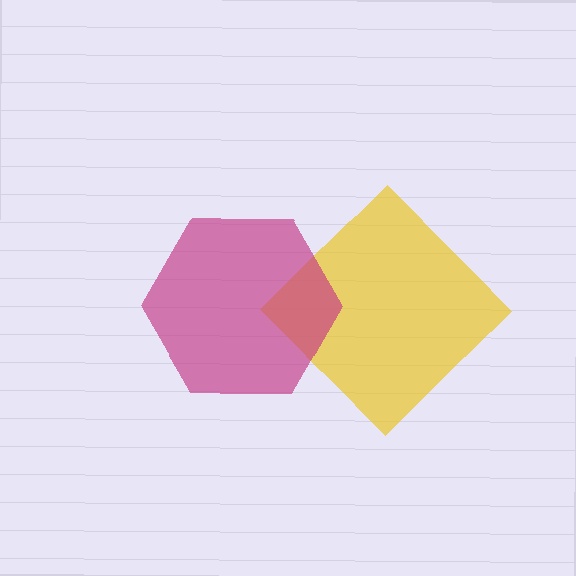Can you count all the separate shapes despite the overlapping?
Yes, there are 2 separate shapes.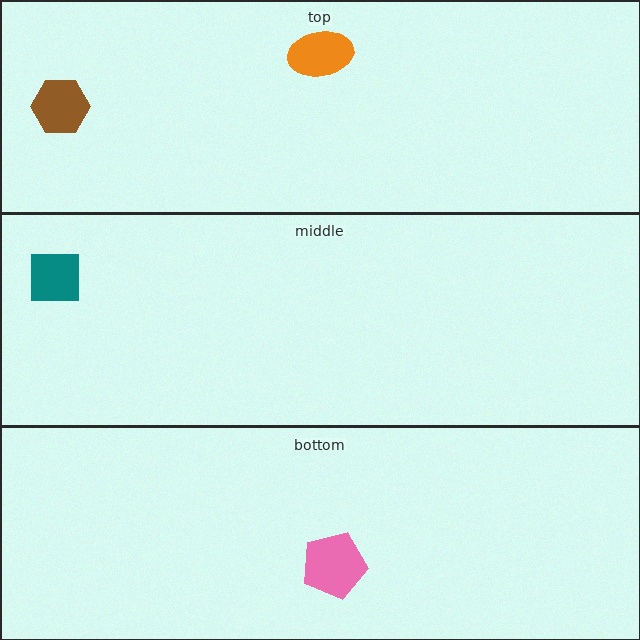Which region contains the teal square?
The middle region.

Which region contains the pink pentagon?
The bottom region.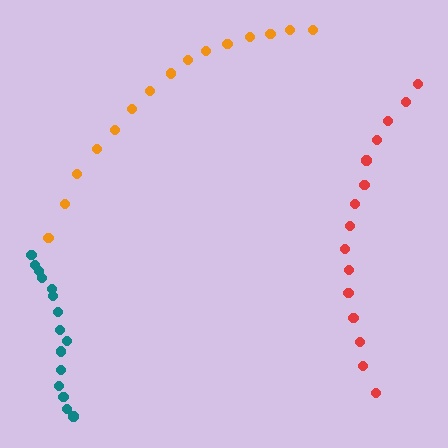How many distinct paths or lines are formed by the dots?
There are 3 distinct paths.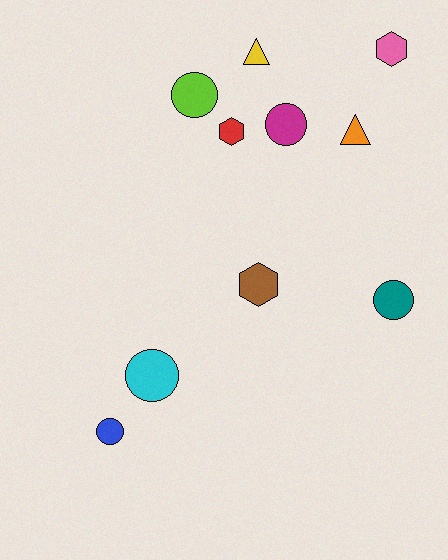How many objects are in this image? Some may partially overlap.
There are 10 objects.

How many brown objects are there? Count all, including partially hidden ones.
There is 1 brown object.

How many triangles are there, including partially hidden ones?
There are 2 triangles.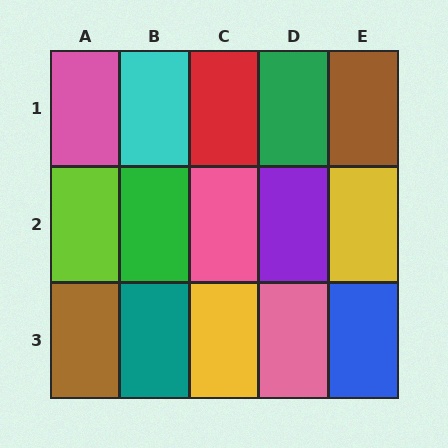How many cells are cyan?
1 cell is cyan.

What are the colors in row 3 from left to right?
Brown, teal, yellow, pink, blue.